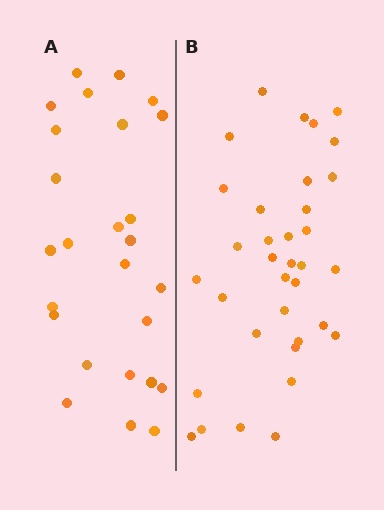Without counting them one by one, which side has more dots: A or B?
Region B (the right region) has more dots.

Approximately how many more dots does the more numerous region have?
Region B has roughly 8 or so more dots than region A.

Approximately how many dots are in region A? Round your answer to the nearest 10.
About 30 dots. (The exact count is 26, which rounds to 30.)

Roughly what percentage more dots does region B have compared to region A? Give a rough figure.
About 35% more.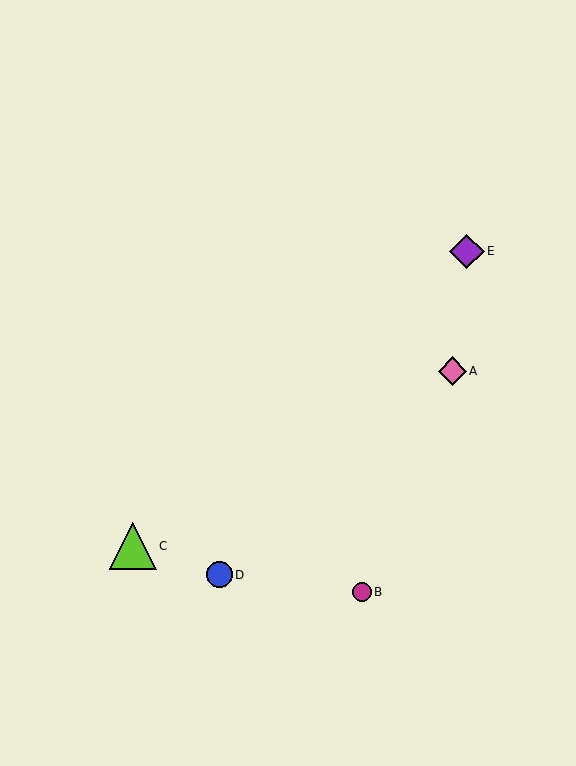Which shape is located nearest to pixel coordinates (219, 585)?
The blue circle (labeled D) at (219, 575) is nearest to that location.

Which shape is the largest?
The lime triangle (labeled C) is the largest.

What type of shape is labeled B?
Shape B is a magenta circle.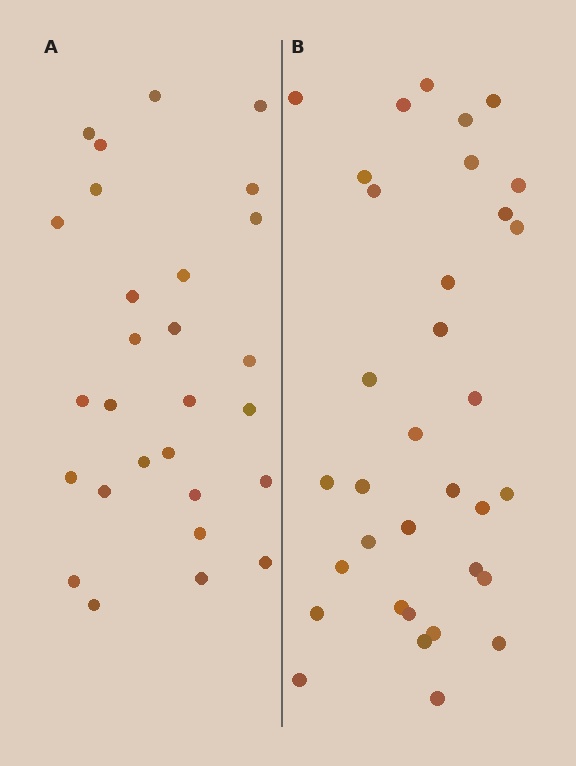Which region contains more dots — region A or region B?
Region B (the right region) has more dots.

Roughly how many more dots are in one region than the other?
Region B has about 6 more dots than region A.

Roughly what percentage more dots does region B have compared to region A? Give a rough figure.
About 20% more.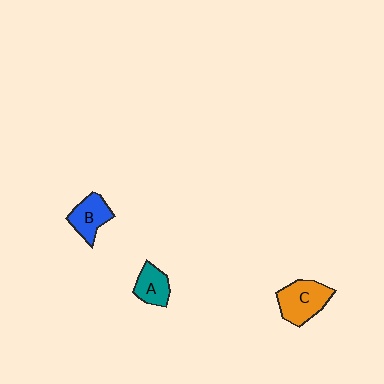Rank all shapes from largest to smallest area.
From largest to smallest: C (orange), B (blue), A (teal).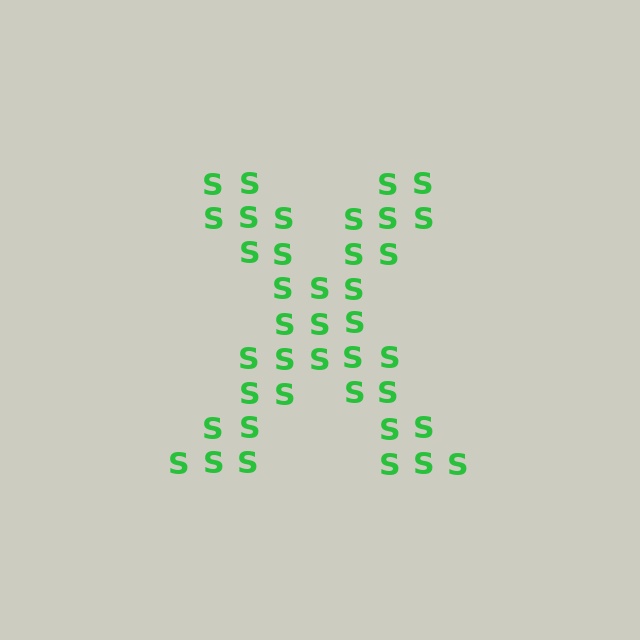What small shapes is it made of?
It is made of small letter S's.